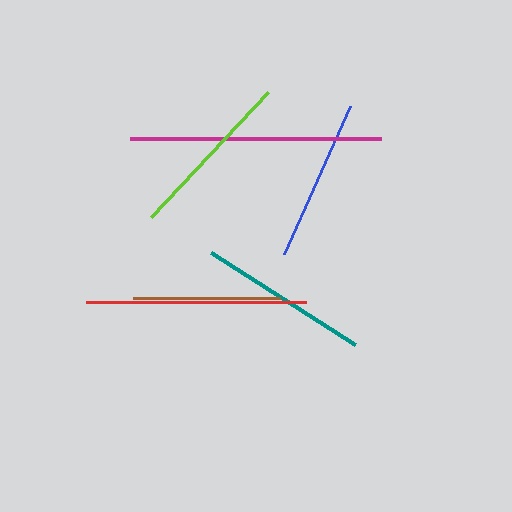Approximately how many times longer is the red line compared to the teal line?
The red line is approximately 1.3 times the length of the teal line.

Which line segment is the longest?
The magenta line is the longest at approximately 251 pixels.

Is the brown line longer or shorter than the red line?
The red line is longer than the brown line.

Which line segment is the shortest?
The brown line is the shortest at approximately 147 pixels.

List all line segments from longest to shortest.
From longest to shortest: magenta, red, lime, teal, blue, brown.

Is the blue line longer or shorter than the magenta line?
The magenta line is longer than the blue line.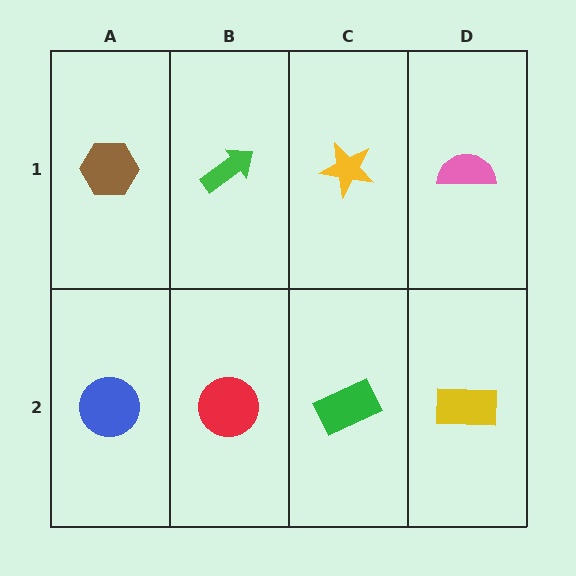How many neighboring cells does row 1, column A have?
2.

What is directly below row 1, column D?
A yellow rectangle.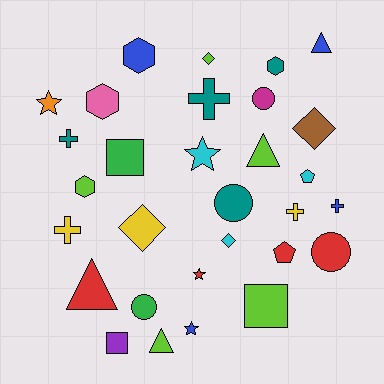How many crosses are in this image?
There are 5 crosses.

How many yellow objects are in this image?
There are 3 yellow objects.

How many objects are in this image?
There are 30 objects.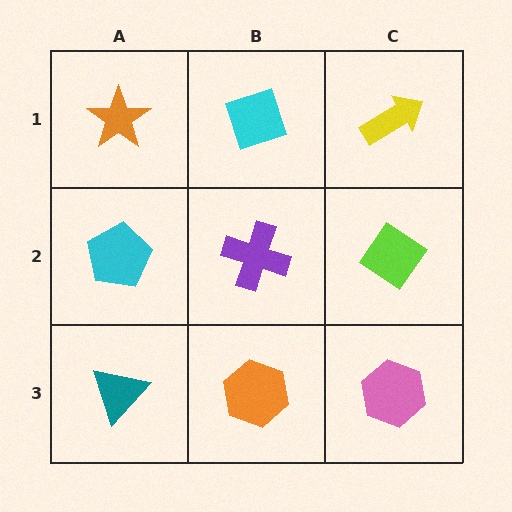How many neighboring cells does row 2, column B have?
4.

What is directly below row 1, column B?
A purple cross.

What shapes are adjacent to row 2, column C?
A yellow arrow (row 1, column C), a pink hexagon (row 3, column C), a purple cross (row 2, column B).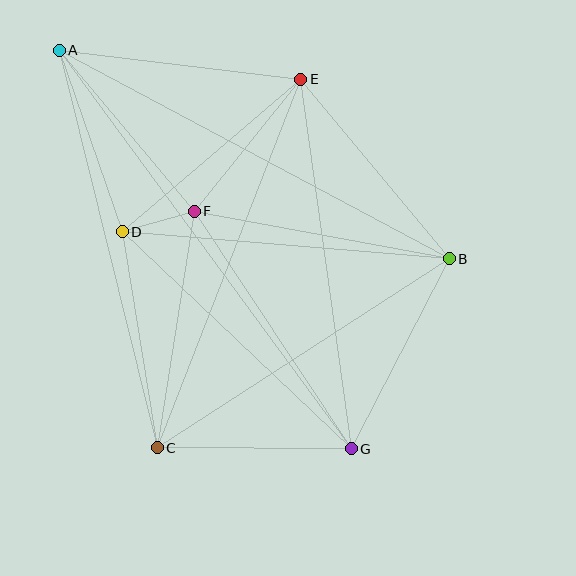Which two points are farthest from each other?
Points A and G are farthest from each other.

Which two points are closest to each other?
Points D and F are closest to each other.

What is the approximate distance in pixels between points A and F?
The distance between A and F is approximately 211 pixels.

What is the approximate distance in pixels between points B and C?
The distance between B and C is approximately 348 pixels.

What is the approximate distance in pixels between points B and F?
The distance between B and F is approximately 259 pixels.